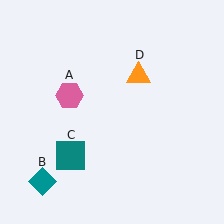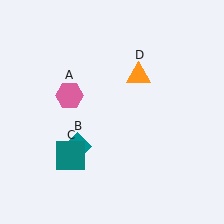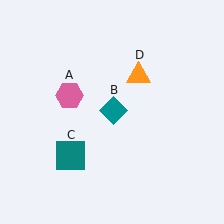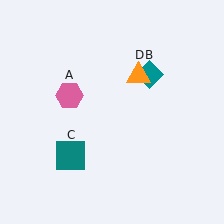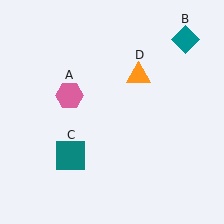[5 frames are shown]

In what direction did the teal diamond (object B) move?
The teal diamond (object B) moved up and to the right.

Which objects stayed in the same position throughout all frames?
Pink hexagon (object A) and teal square (object C) and orange triangle (object D) remained stationary.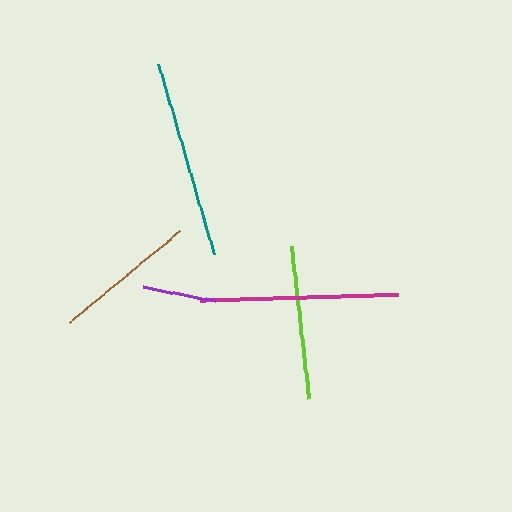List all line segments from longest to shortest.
From longest to shortest: magenta, teal, lime, brown, purple.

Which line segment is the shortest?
The purple line is the shortest at approximately 73 pixels.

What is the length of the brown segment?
The brown segment is approximately 143 pixels long.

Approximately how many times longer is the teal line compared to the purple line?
The teal line is approximately 2.7 times the length of the purple line.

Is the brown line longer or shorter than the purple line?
The brown line is longer than the purple line.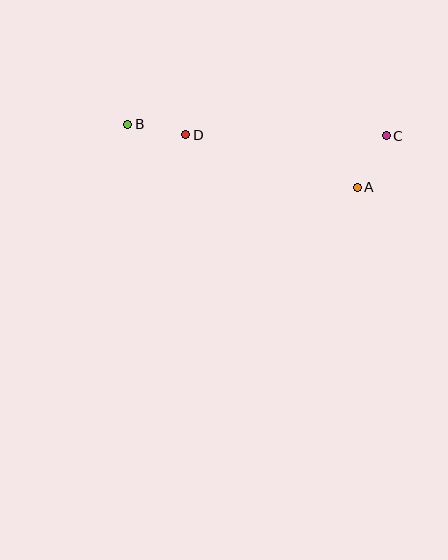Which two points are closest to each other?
Points B and D are closest to each other.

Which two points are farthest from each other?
Points B and C are farthest from each other.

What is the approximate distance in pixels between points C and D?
The distance between C and D is approximately 200 pixels.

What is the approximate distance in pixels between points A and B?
The distance between A and B is approximately 238 pixels.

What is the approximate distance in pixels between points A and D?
The distance between A and D is approximately 179 pixels.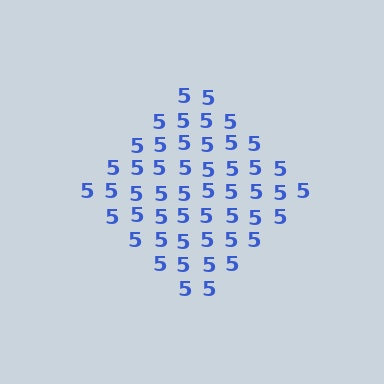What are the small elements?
The small elements are digit 5's.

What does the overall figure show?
The overall figure shows a diamond.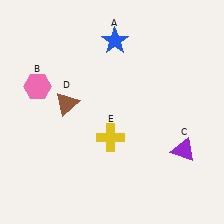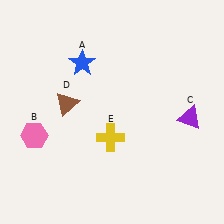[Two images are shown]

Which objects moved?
The objects that moved are: the blue star (A), the pink hexagon (B), the purple triangle (C).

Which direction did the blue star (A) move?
The blue star (A) moved left.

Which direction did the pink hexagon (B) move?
The pink hexagon (B) moved down.